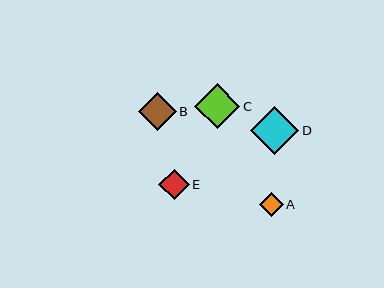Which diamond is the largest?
Diamond D is the largest with a size of approximately 48 pixels.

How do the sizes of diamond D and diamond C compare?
Diamond D and diamond C are approximately the same size.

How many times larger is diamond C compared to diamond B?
Diamond C is approximately 1.2 times the size of diamond B.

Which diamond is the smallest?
Diamond A is the smallest with a size of approximately 24 pixels.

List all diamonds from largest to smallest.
From largest to smallest: D, C, B, E, A.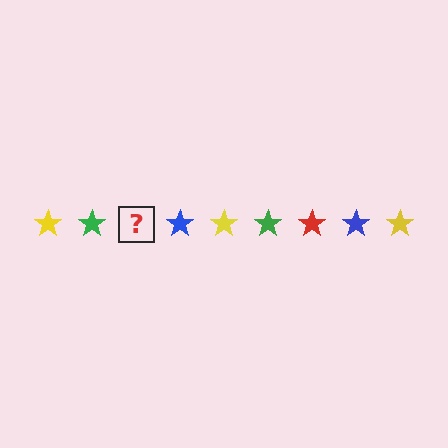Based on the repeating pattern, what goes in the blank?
The blank should be a red star.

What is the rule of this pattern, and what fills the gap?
The rule is that the pattern cycles through yellow, green, red, blue stars. The gap should be filled with a red star.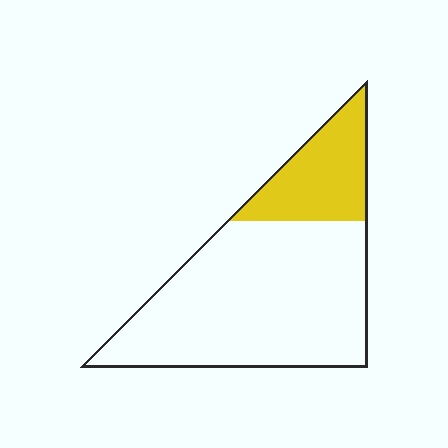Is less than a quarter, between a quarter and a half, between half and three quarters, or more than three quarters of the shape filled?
Less than a quarter.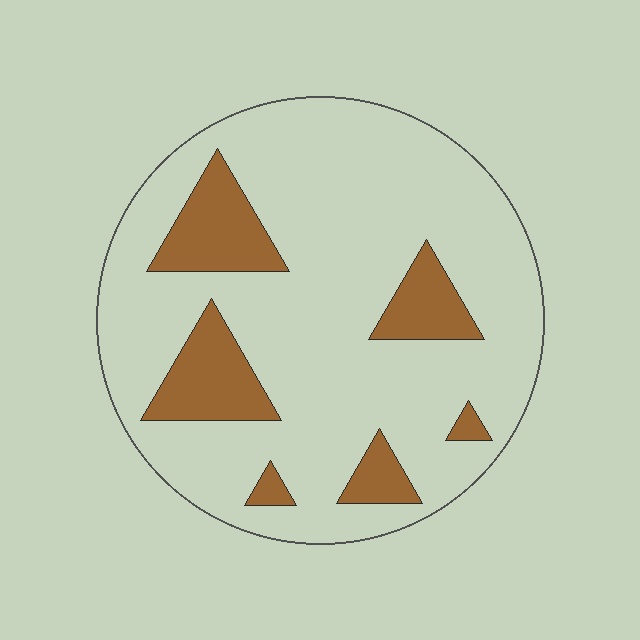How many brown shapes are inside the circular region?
6.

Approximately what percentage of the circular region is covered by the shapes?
Approximately 20%.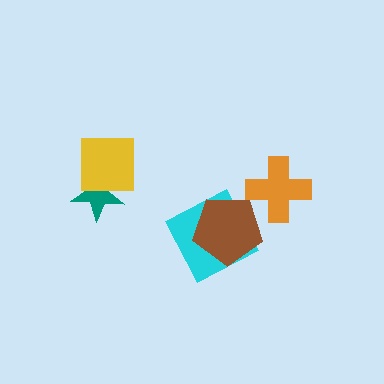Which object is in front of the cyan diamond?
The brown pentagon is in front of the cyan diamond.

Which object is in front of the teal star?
The yellow square is in front of the teal star.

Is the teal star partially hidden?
Yes, it is partially covered by another shape.